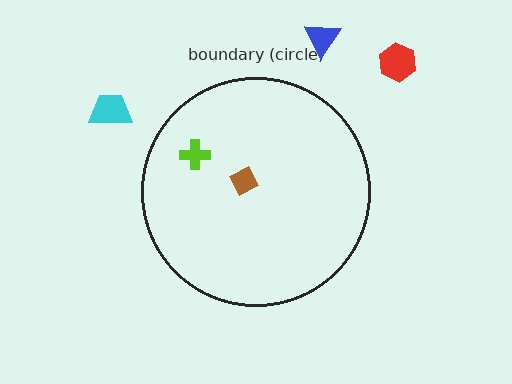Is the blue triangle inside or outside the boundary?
Outside.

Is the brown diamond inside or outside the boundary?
Inside.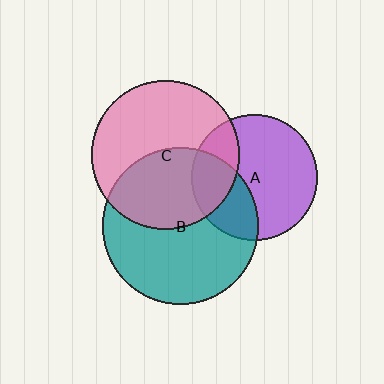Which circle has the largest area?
Circle B (teal).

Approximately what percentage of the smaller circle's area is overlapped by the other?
Approximately 45%.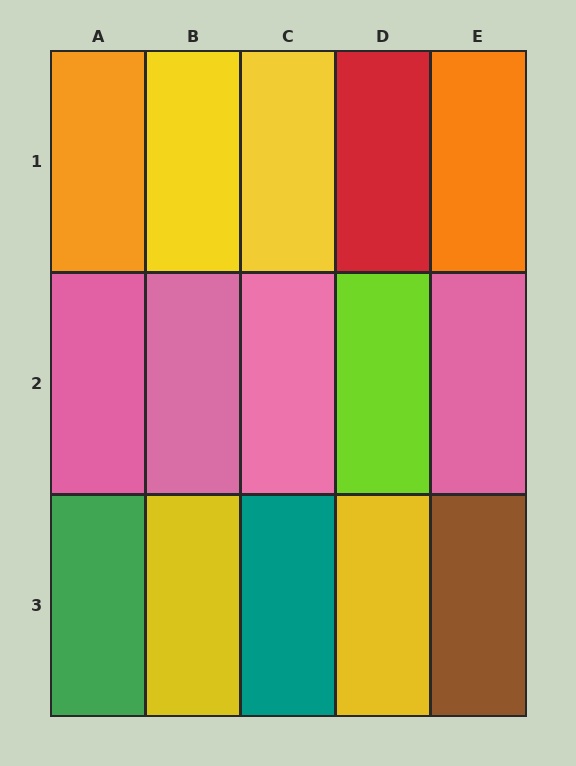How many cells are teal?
1 cell is teal.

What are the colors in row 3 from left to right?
Green, yellow, teal, yellow, brown.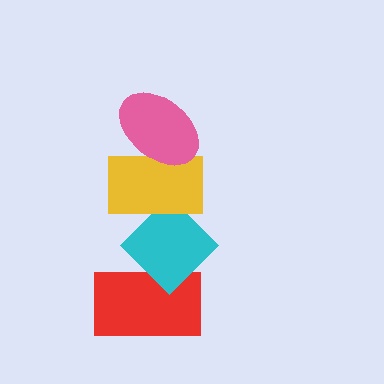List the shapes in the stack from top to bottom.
From top to bottom: the pink ellipse, the yellow rectangle, the cyan diamond, the red rectangle.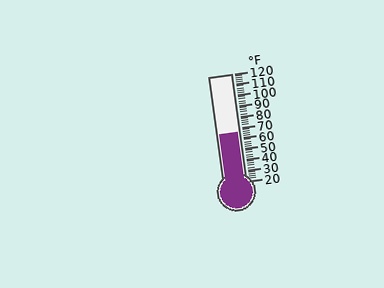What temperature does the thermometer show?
The thermometer shows approximately 66°F.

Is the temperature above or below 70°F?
The temperature is below 70°F.